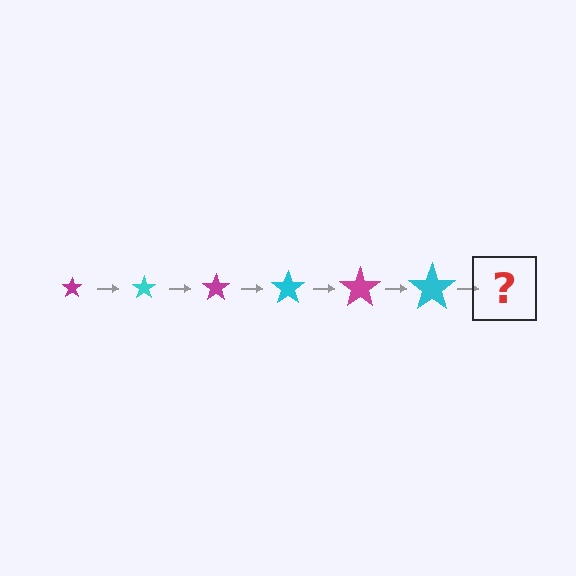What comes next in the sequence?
The next element should be a magenta star, larger than the previous one.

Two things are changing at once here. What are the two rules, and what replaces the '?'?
The two rules are that the star grows larger each step and the color cycles through magenta and cyan. The '?' should be a magenta star, larger than the previous one.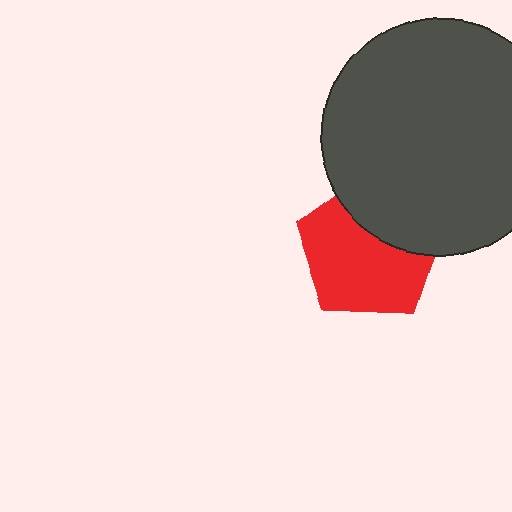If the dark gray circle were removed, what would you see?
You would see the complete red pentagon.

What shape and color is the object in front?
The object in front is a dark gray circle.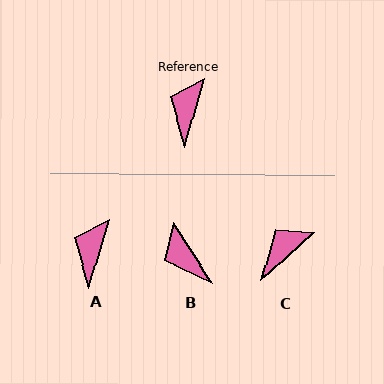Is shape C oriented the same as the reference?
No, it is off by about 31 degrees.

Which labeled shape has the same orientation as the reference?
A.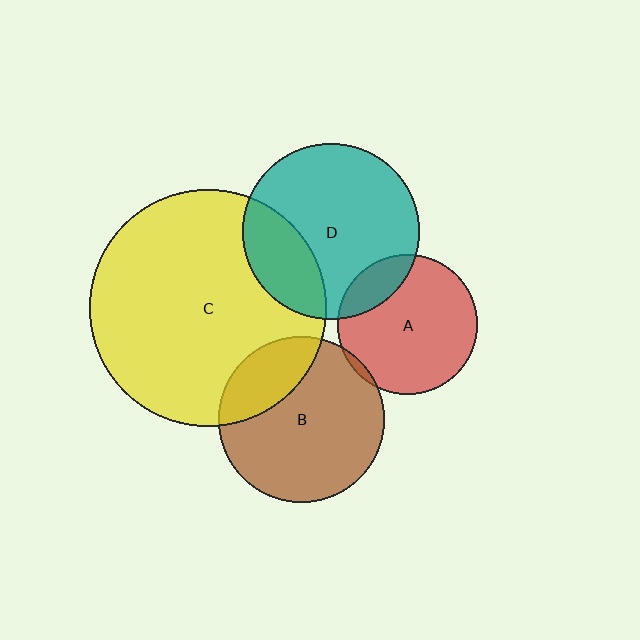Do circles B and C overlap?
Yes.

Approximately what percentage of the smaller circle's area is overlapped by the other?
Approximately 25%.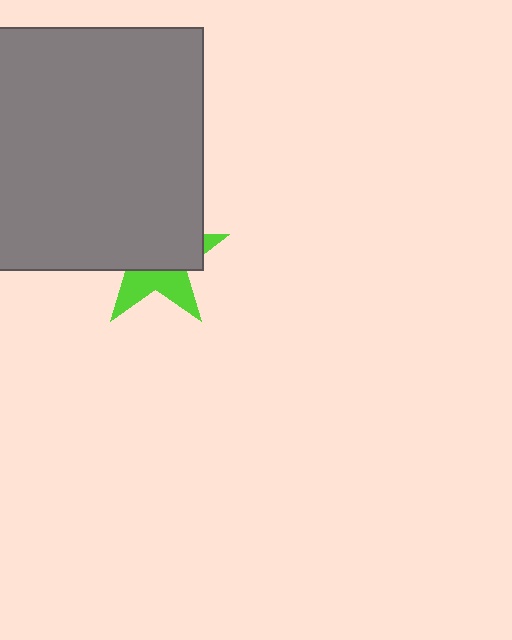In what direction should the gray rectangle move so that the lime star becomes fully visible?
The gray rectangle should move up. That is the shortest direction to clear the overlap and leave the lime star fully visible.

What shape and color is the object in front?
The object in front is a gray rectangle.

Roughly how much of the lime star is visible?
A small part of it is visible (roughly 37%).